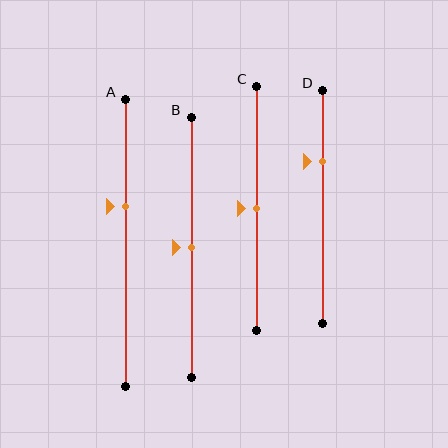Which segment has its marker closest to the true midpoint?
Segment B has its marker closest to the true midpoint.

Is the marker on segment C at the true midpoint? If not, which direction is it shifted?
Yes, the marker on segment C is at the true midpoint.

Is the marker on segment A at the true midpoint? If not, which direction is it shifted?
No, the marker on segment A is shifted upward by about 13% of the segment length.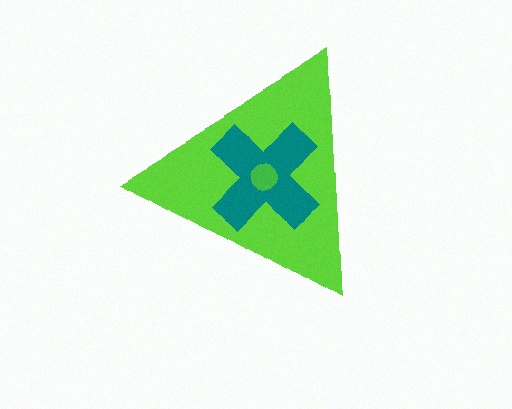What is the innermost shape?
The green circle.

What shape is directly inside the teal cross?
The green circle.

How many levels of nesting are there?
3.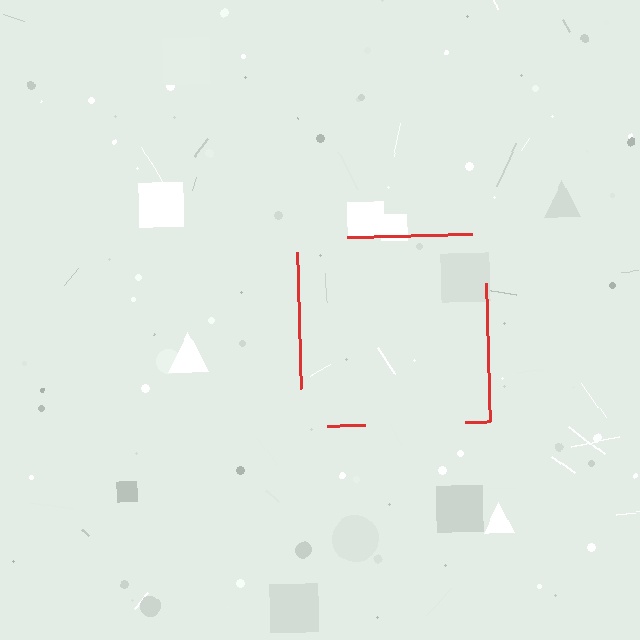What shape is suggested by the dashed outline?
The dashed outline suggests a square.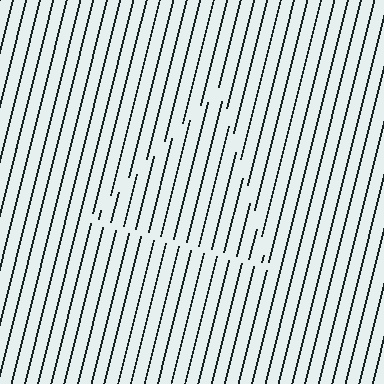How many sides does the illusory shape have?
3 sides — the line-ends trace a triangle.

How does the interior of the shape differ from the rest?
The interior of the shape contains the same grating, shifted by half a period — the contour is defined by the phase discontinuity where line-ends from the inner and outer gratings abut.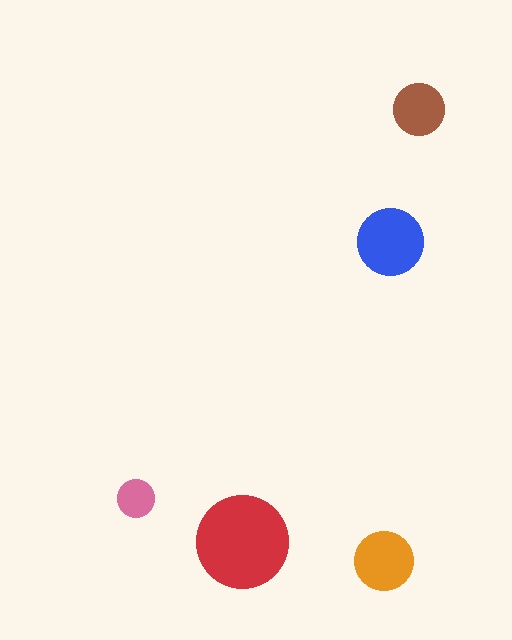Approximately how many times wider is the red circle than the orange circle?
About 1.5 times wider.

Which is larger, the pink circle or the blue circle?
The blue one.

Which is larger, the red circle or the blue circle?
The red one.